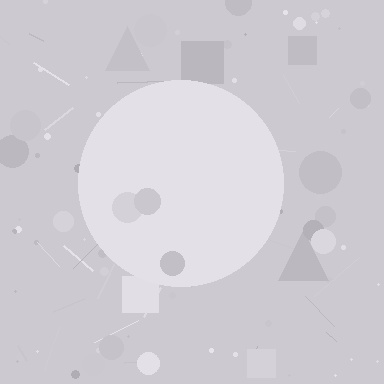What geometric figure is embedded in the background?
A circle is embedded in the background.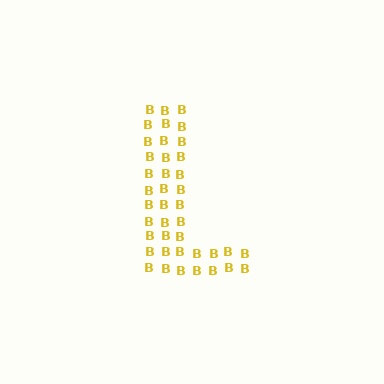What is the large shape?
The large shape is the letter L.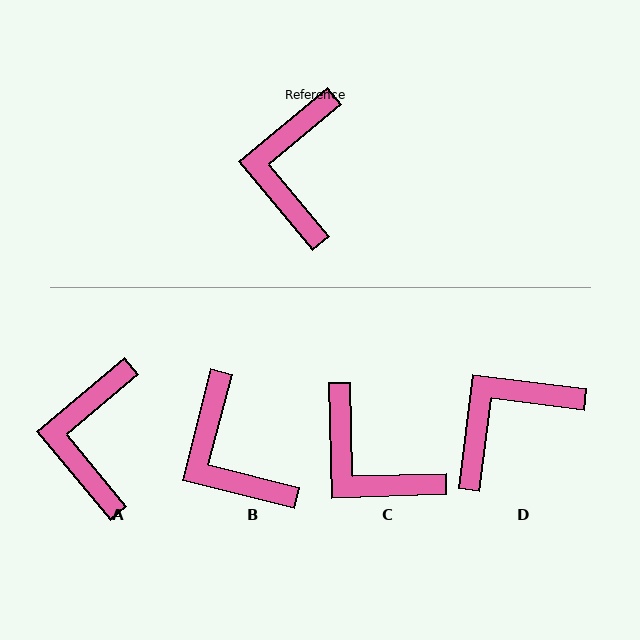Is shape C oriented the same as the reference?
No, it is off by about 52 degrees.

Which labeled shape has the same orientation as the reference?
A.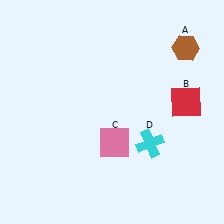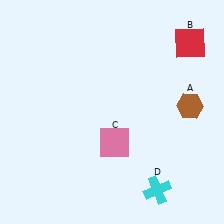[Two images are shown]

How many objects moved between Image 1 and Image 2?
3 objects moved between the two images.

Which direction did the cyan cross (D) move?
The cyan cross (D) moved down.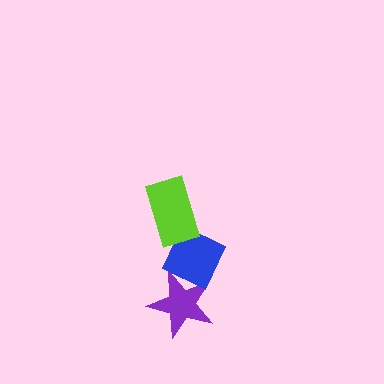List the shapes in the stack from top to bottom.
From top to bottom: the lime rectangle, the blue diamond, the purple star.